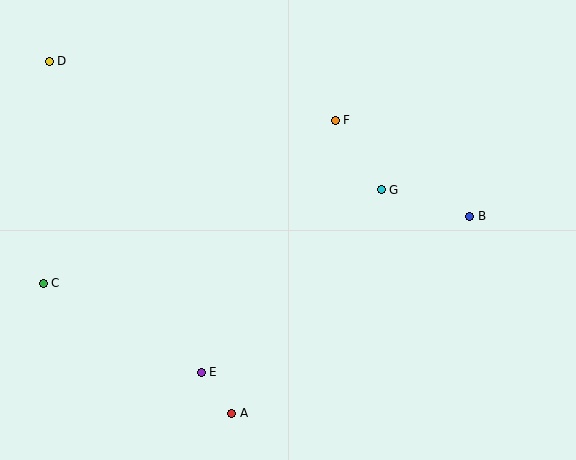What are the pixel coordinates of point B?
Point B is at (470, 216).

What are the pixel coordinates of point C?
Point C is at (43, 283).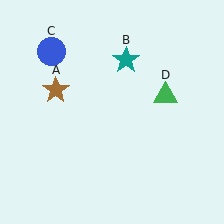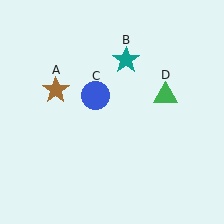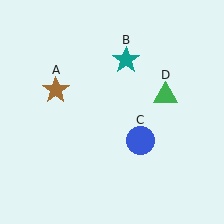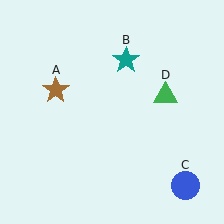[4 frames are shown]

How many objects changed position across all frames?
1 object changed position: blue circle (object C).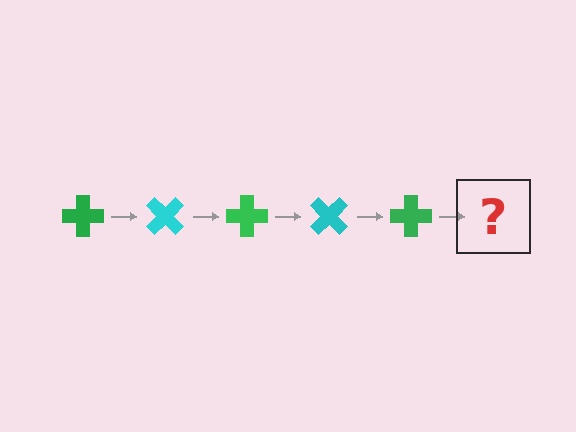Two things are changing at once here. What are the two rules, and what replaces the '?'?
The two rules are that it rotates 45 degrees each step and the color cycles through green and cyan. The '?' should be a cyan cross, rotated 225 degrees from the start.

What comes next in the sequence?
The next element should be a cyan cross, rotated 225 degrees from the start.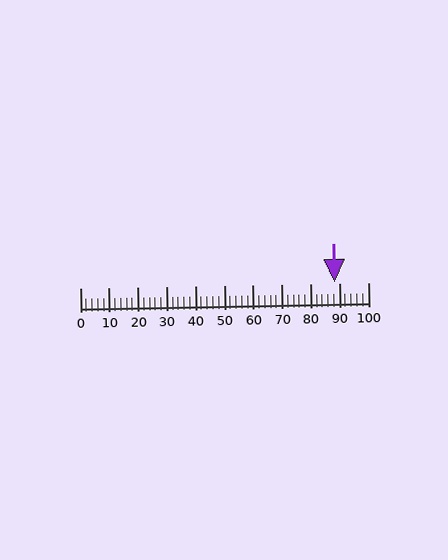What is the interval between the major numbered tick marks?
The major tick marks are spaced 10 units apart.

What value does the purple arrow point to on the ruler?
The purple arrow points to approximately 88.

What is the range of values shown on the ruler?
The ruler shows values from 0 to 100.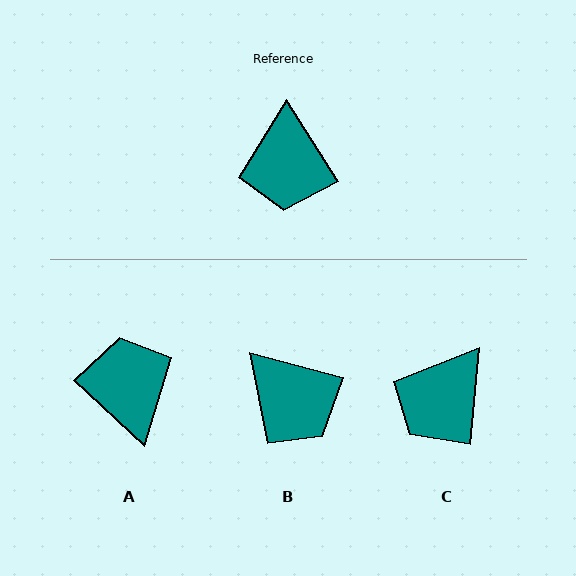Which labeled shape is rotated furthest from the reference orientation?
A, about 165 degrees away.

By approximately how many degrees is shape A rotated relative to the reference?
Approximately 165 degrees clockwise.